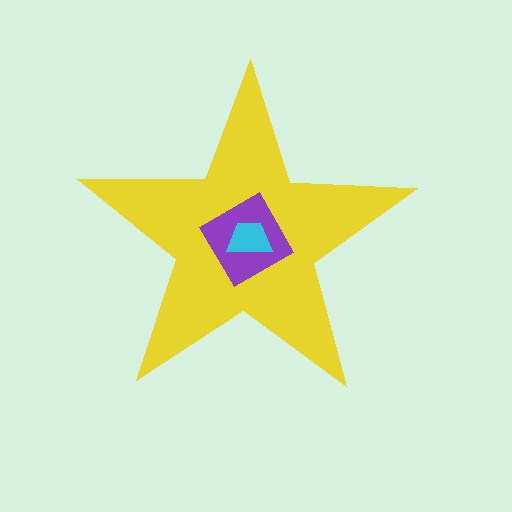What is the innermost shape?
The cyan trapezoid.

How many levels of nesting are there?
3.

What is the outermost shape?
The yellow star.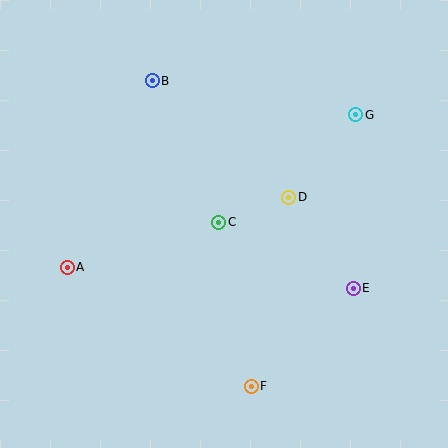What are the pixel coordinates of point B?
Point B is at (152, 81).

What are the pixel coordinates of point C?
Point C is at (219, 222).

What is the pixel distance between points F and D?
The distance between F and D is 193 pixels.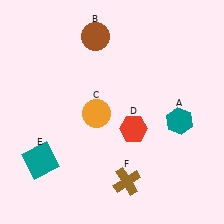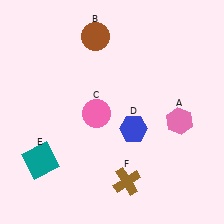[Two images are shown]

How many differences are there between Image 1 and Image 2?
There are 3 differences between the two images.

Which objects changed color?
A changed from teal to pink. C changed from orange to pink. D changed from red to blue.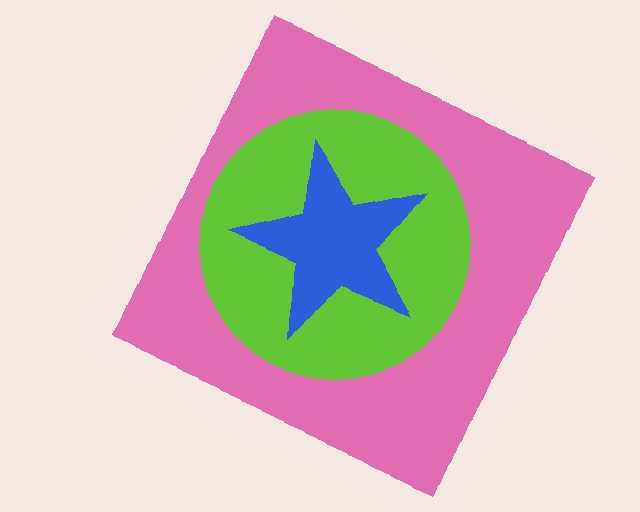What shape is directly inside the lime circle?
The blue star.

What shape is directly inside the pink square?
The lime circle.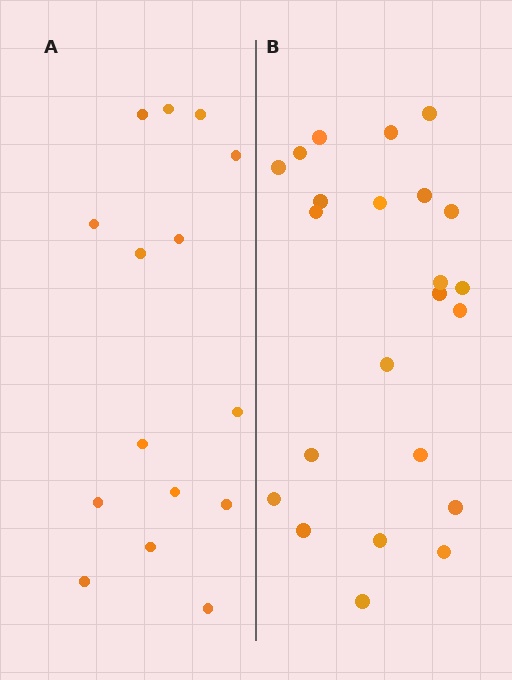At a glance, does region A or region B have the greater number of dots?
Region B (the right region) has more dots.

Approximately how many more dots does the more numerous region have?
Region B has roughly 8 or so more dots than region A.